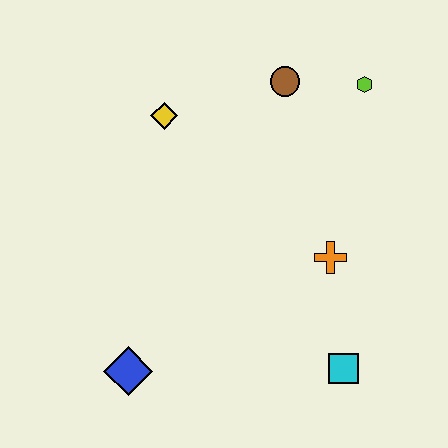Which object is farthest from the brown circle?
The blue diamond is farthest from the brown circle.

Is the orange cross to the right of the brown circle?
Yes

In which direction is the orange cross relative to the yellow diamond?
The orange cross is to the right of the yellow diamond.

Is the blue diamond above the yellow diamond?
No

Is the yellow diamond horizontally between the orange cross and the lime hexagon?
No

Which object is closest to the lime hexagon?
The brown circle is closest to the lime hexagon.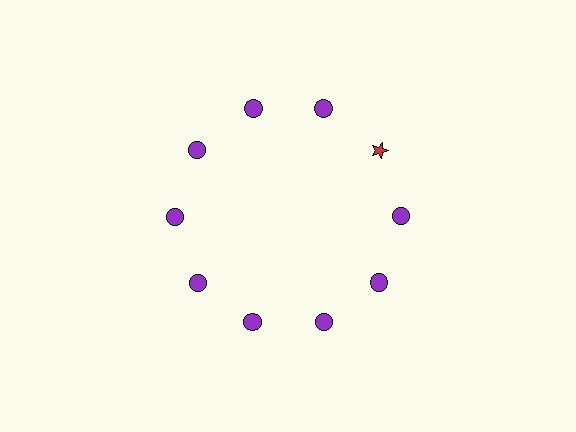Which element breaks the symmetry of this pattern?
The red star at roughly the 2 o'clock position breaks the symmetry. All other shapes are purple circles.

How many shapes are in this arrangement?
There are 10 shapes arranged in a ring pattern.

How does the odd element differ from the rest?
It differs in both color (red instead of purple) and shape (star instead of circle).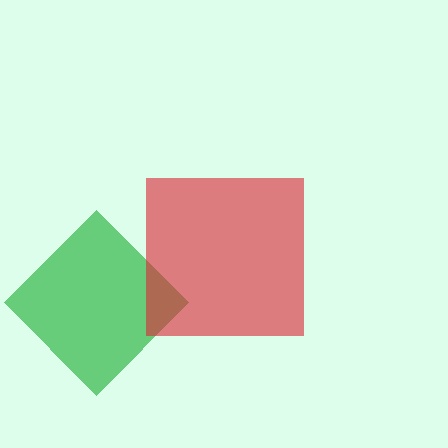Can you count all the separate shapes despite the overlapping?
Yes, there are 2 separate shapes.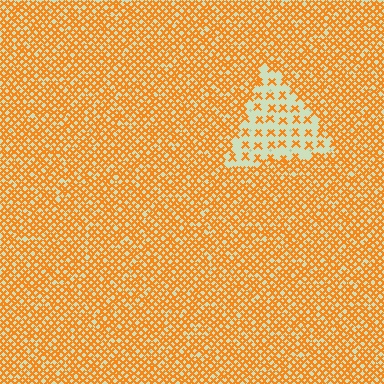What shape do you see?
I see a triangle.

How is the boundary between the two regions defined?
The boundary is defined by a change in element density (approximately 3.0x ratio). All elements are the same color, size, and shape.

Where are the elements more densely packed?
The elements are more densely packed outside the triangle boundary.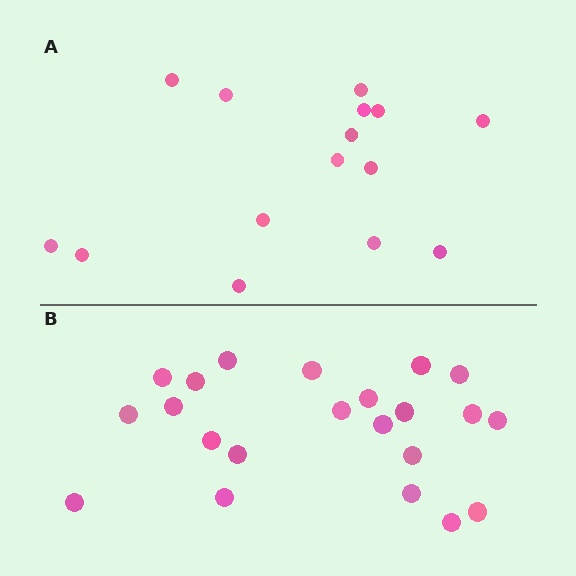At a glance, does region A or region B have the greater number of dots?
Region B (the bottom region) has more dots.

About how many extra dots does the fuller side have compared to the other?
Region B has roughly 8 or so more dots than region A.